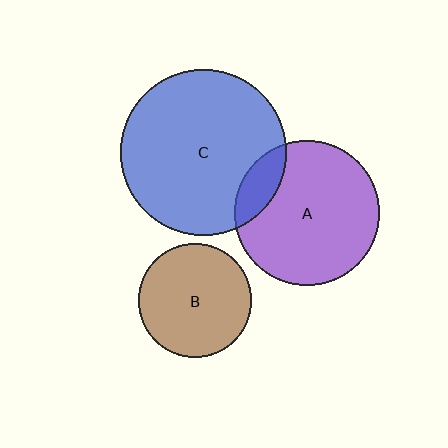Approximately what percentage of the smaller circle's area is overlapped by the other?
Approximately 15%.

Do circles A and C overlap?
Yes.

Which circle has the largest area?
Circle C (blue).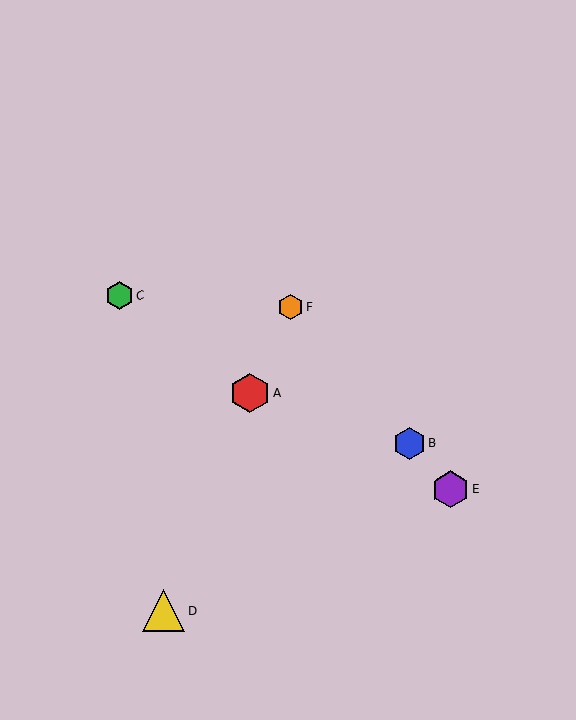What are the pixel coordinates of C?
Object C is at (119, 295).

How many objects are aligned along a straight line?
3 objects (B, E, F) are aligned along a straight line.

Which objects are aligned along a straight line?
Objects B, E, F are aligned along a straight line.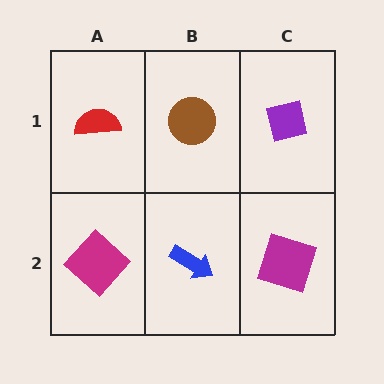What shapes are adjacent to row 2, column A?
A red semicircle (row 1, column A), a blue arrow (row 2, column B).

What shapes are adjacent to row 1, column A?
A magenta diamond (row 2, column A), a brown circle (row 1, column B).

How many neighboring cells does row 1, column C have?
2.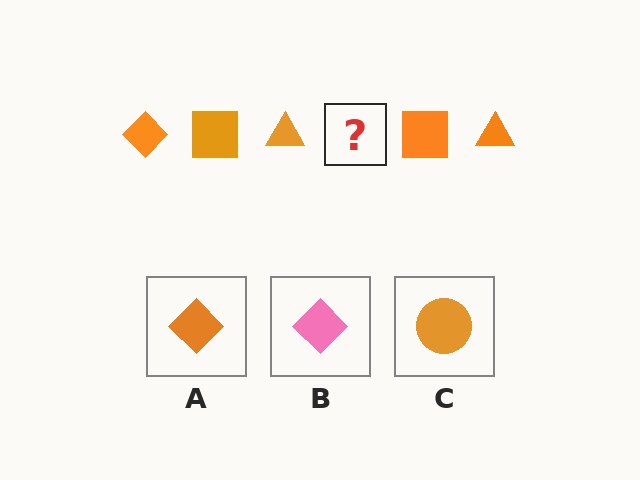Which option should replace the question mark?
Option A.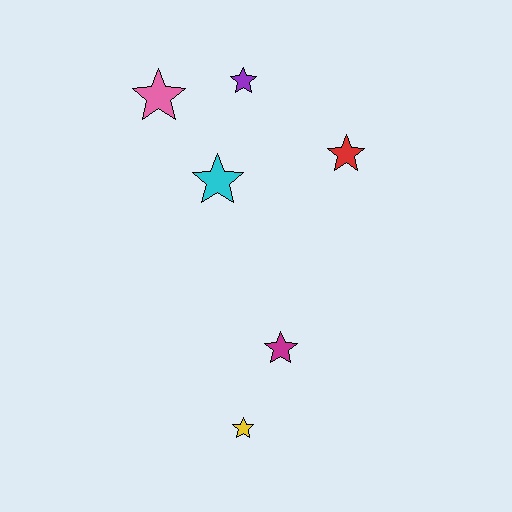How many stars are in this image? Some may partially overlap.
There are 6 stars.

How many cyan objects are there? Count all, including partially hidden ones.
There is 1 cyan object.